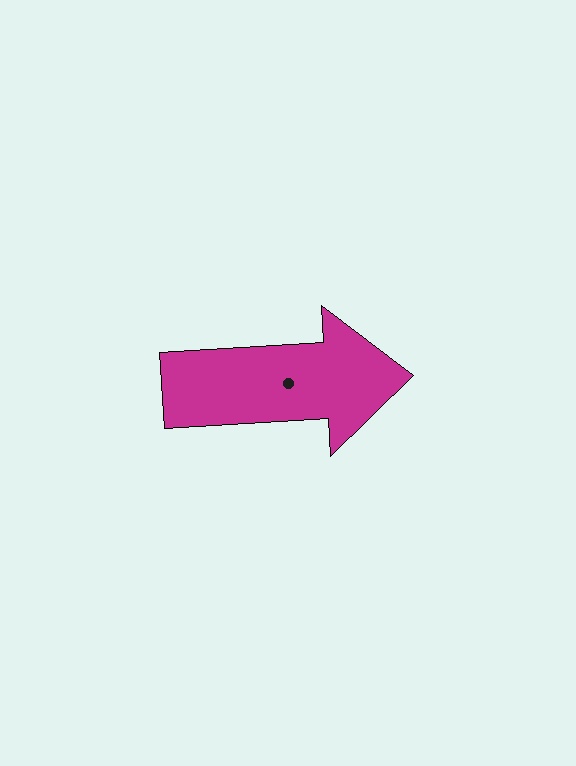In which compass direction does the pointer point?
East.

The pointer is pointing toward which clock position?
Roughly 3 o'clock.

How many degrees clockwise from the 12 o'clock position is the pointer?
Approximately 87 degrees.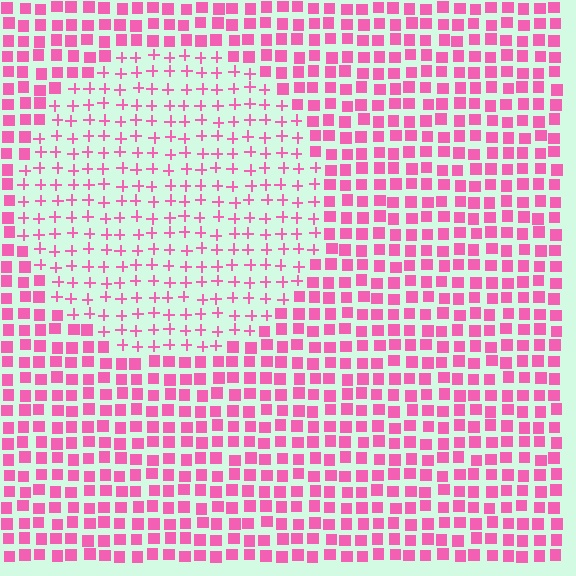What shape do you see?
I see a circle.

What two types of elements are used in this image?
The image uses plus signs inside the circle region and squares outside it.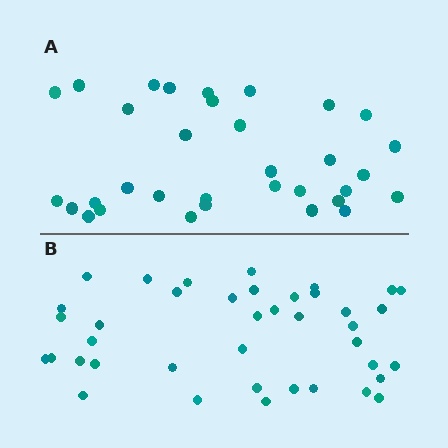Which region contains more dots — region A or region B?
Region B (the bottom region) has more dots.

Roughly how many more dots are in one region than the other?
Region B has roughly 8 or so more dots than region A.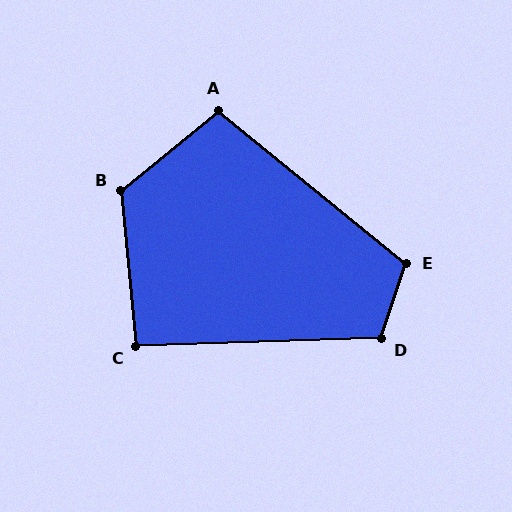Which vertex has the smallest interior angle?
C, at approximately 94 degrees.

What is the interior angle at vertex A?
Approximately 102 degrees (obtuse).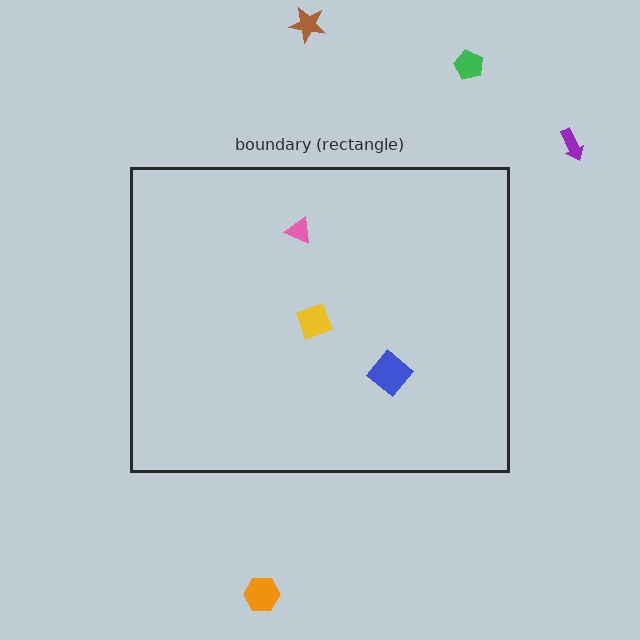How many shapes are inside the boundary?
3 inside, 4 outside.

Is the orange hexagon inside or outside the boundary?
Outside.